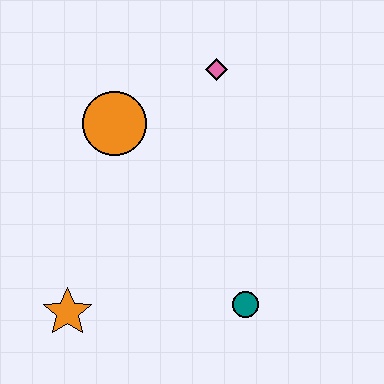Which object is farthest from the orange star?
The pink diamond is farthest from the orange star.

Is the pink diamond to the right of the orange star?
Yes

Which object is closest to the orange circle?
The pink diamond is closest to the orange circle.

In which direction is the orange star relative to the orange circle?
The orange star is below the orange circle.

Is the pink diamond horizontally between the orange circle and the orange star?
No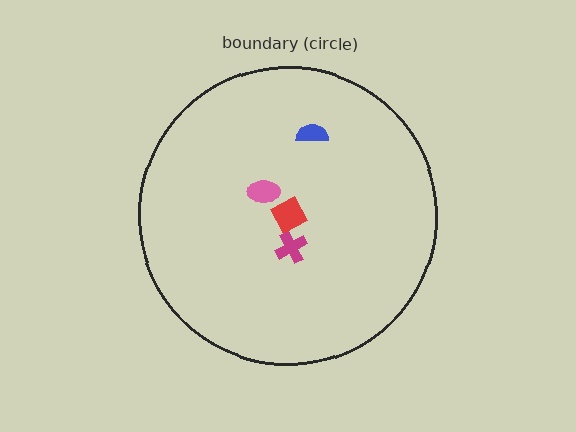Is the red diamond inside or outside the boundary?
Inside.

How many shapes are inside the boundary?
4 inside, 0 outside.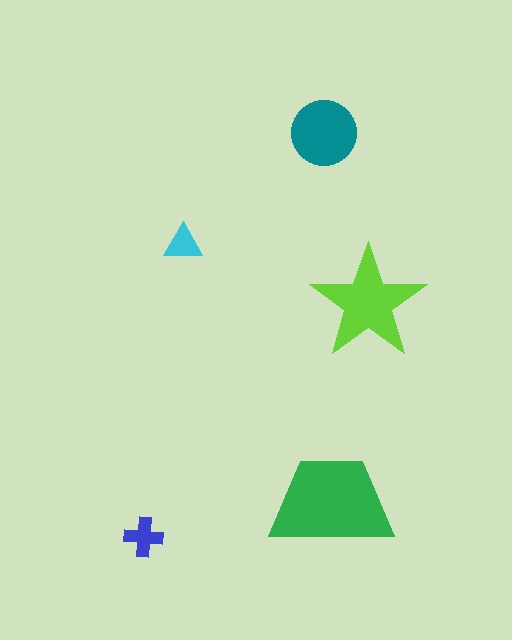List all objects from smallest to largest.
The cyan triangle, the blue cross, the teal circle, the lime star, the green trapezoid.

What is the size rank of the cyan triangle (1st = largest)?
5th.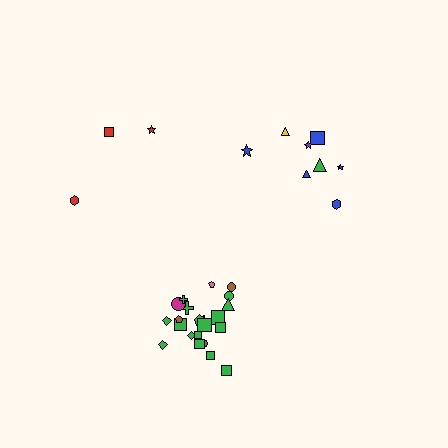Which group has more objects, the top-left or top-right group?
The top-right group.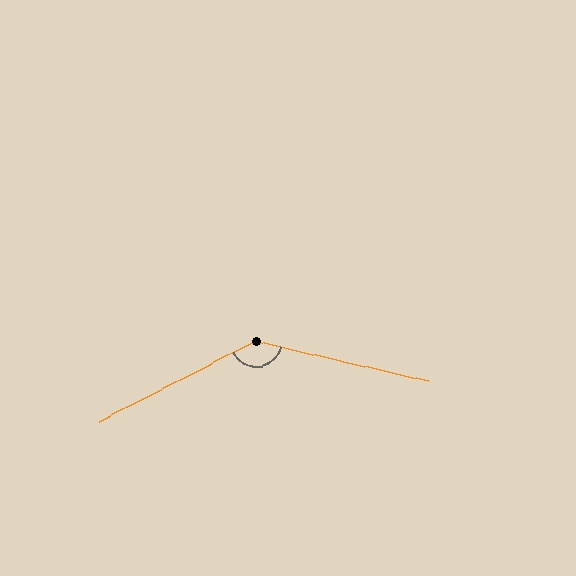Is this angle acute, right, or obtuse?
It is obtuse.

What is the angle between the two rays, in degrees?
Approximately 140 degrees.